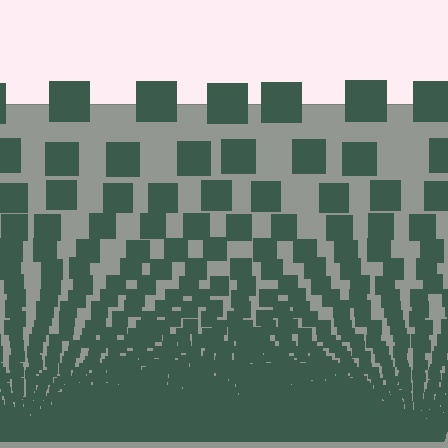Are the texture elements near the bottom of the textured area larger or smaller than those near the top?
Smaller. The gradient is inverted — elements near the bottom are smaller and denser.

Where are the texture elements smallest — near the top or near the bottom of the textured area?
Near the bottom.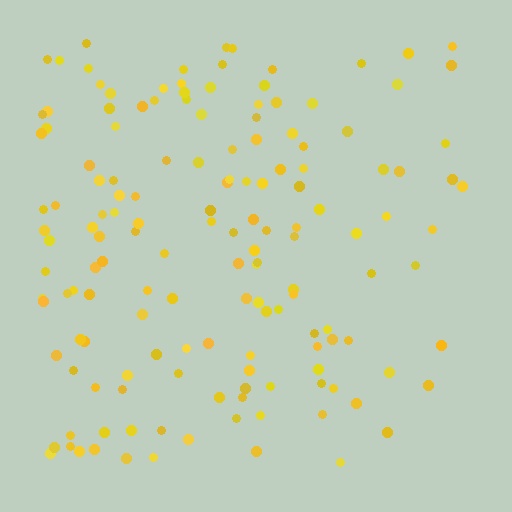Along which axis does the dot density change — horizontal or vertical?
Horizontal.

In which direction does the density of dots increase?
From right to left, with the left side densest.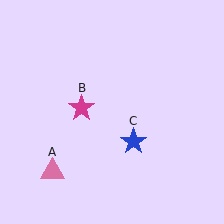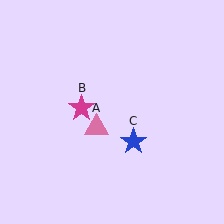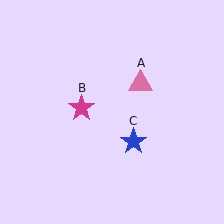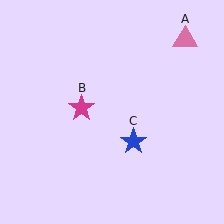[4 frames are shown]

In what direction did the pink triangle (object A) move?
The pink triangle (object A) moved up and to the right.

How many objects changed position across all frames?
1 object changed position: pink triangle (object A).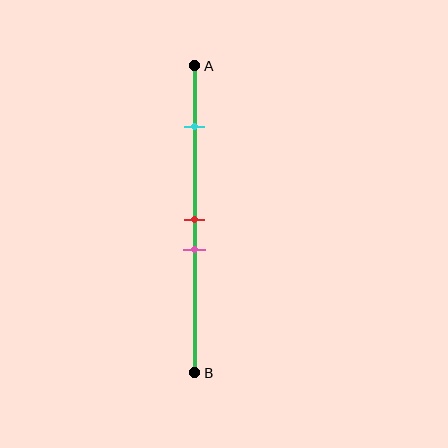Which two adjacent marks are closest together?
The red and pink marks are the closest adjacent pair.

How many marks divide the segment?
There are 3 marks dividing the segment.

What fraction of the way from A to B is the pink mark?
The pink mark is approximately 60% (0.6) of the way from A to B.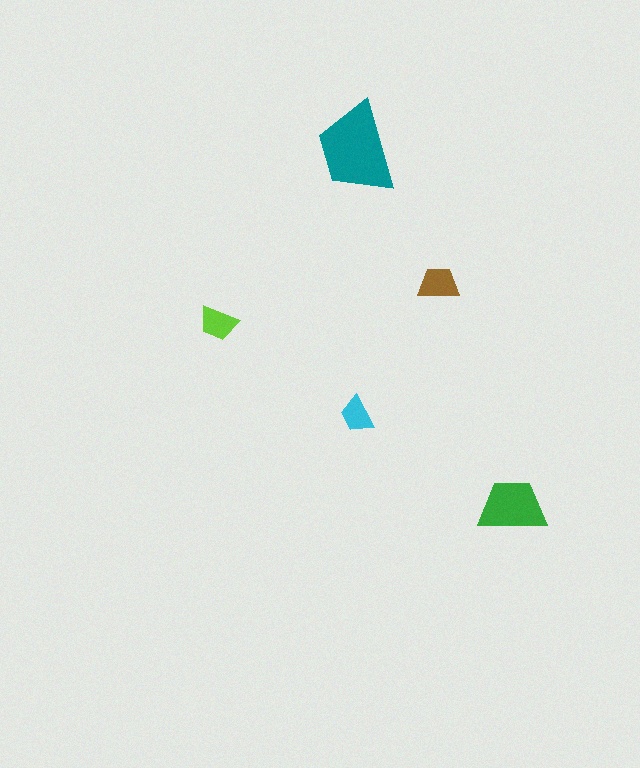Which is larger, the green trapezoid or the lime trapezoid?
The green one.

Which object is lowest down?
The green trapezoid is bottommost.